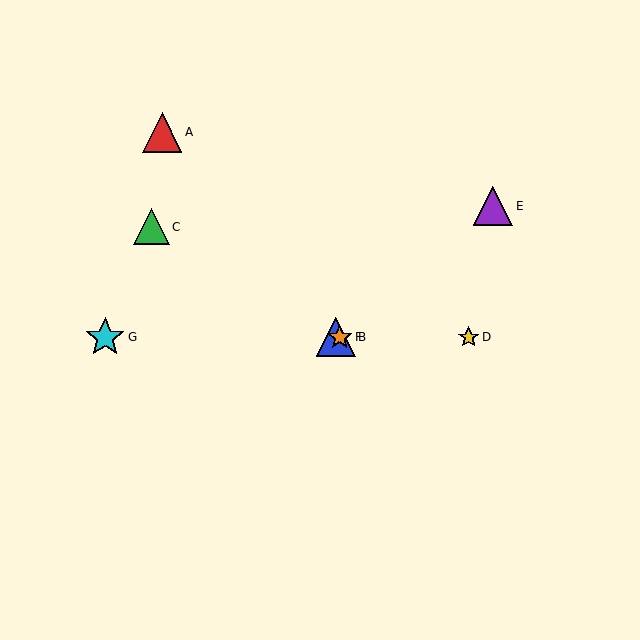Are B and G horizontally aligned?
Yes, both are at y≈337.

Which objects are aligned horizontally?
Objects B, D, F, G are aligned horizontally.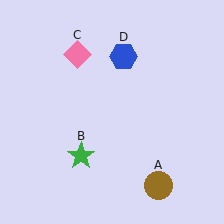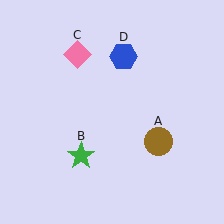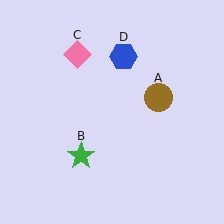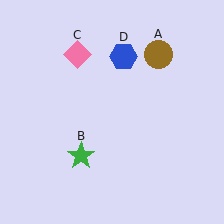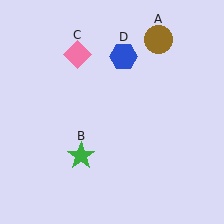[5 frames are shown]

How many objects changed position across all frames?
1 object changed position: brown circle (object A).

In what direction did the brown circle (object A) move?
The brown circle (object A) moved up.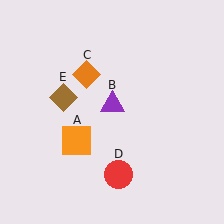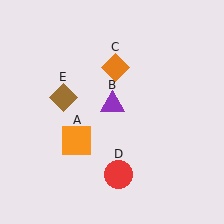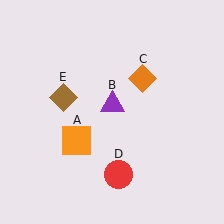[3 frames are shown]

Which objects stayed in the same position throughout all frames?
Orange square (object A) and purple triangle (object B) and red circle (object D) and brown diamond (object E) remained stationary.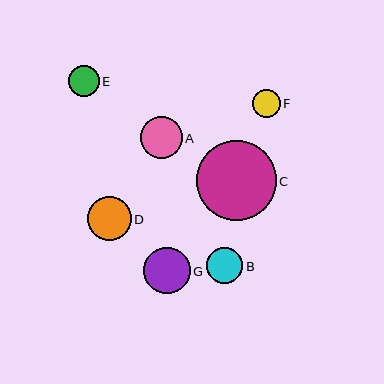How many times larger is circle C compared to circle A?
Circle C is approximately 1.9 times the size of circle A.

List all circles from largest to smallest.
From largest to smallest: C, G, D, A, B, E, F.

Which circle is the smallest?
Circle F is the smallest with a size of approximately 28 pixels.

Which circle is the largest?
Circle C is the largest with a size of approximately 80 pixels.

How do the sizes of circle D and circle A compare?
Circle D and circle A are approximately the same size.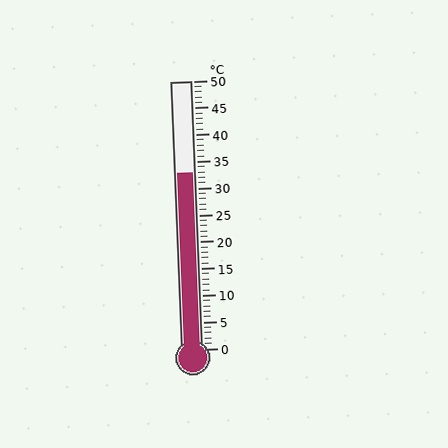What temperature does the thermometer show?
The thermometer shows approximately 33°C.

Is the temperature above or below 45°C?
The temperature is below 45°C.